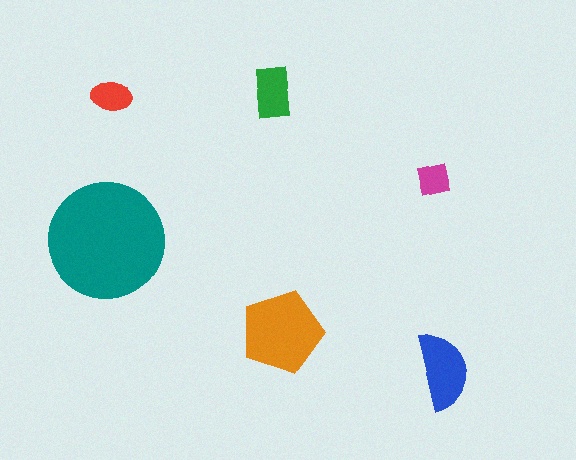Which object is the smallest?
The magenta square.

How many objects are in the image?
There are 6 objects in the image.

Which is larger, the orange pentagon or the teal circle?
The teal circle.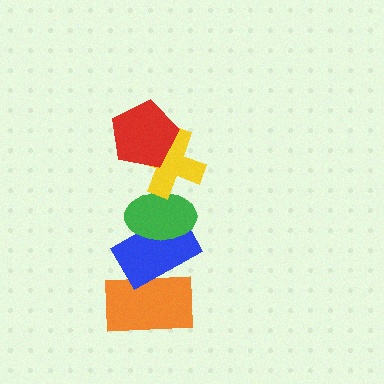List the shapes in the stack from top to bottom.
From top to bottom: the red pentagon, the yellow cross, the green ellipse, the blue rectangle, the orange rectangle.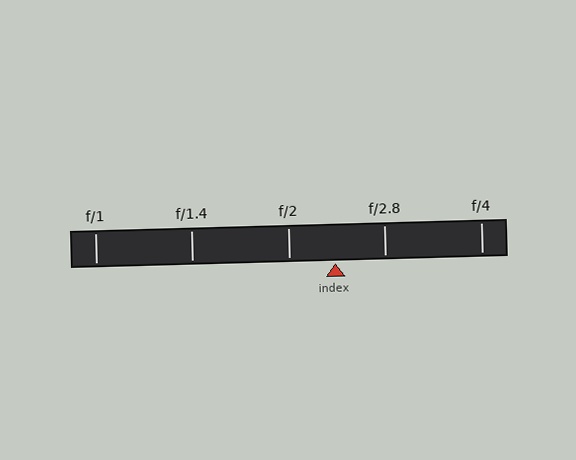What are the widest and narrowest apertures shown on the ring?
The widest aperture shown is f/1 and the narrowest is f/4.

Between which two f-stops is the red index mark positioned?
The index mark is between f/2 and f/2.8.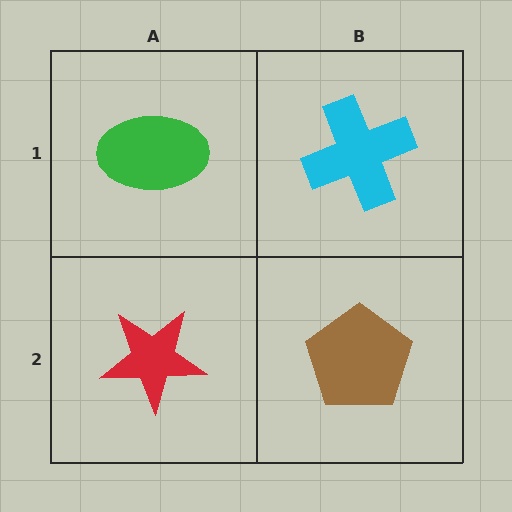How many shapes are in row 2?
2 shapes.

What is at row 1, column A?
A green ellipse.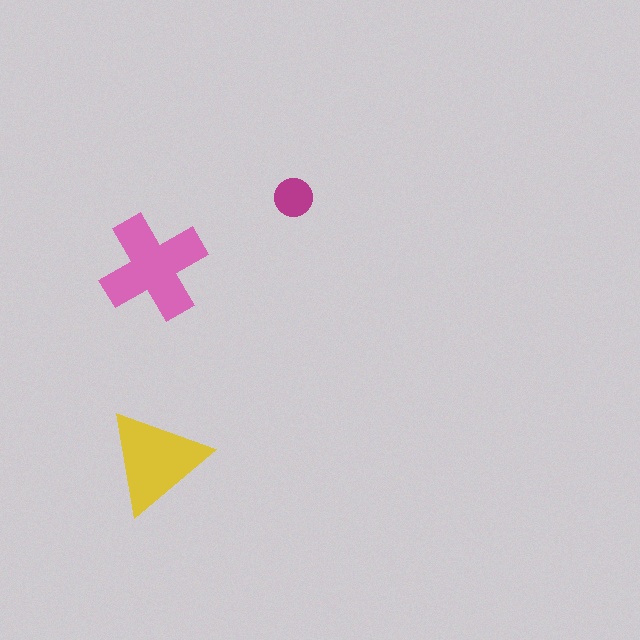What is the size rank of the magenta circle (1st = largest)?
3rd.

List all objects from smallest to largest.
The magenta circle, the yellow triangle, the pink cross.